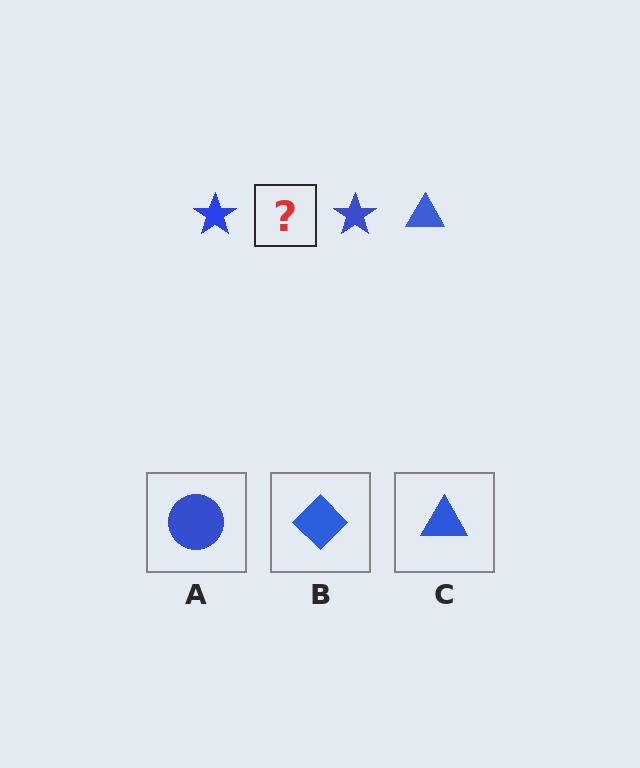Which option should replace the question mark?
Option C.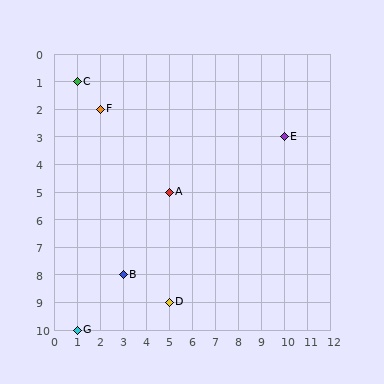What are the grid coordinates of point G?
Point G is at grid coordinates (1, 10).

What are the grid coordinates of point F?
Point F is at grid coordinates (2, 2).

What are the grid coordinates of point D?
Point D is at grid coordinates (5, 9).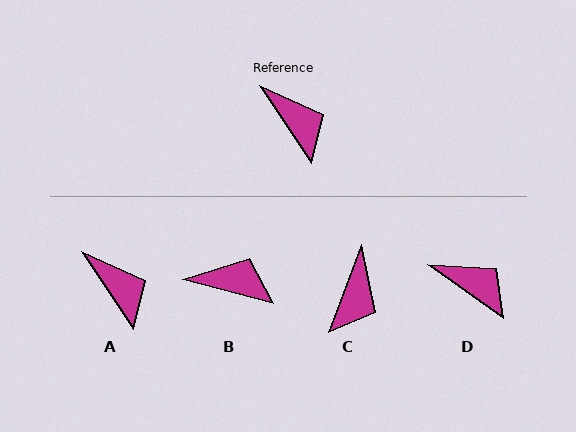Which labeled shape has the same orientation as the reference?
A.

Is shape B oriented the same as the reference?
No, it is off by about 41 degrees.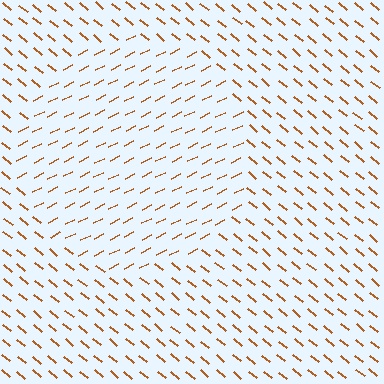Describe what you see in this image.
The image is filled with small brown line segments. A circle region in the image has lines oriented differently from the surrounding lines, creating a visible texture boundary.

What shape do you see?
I see a circle.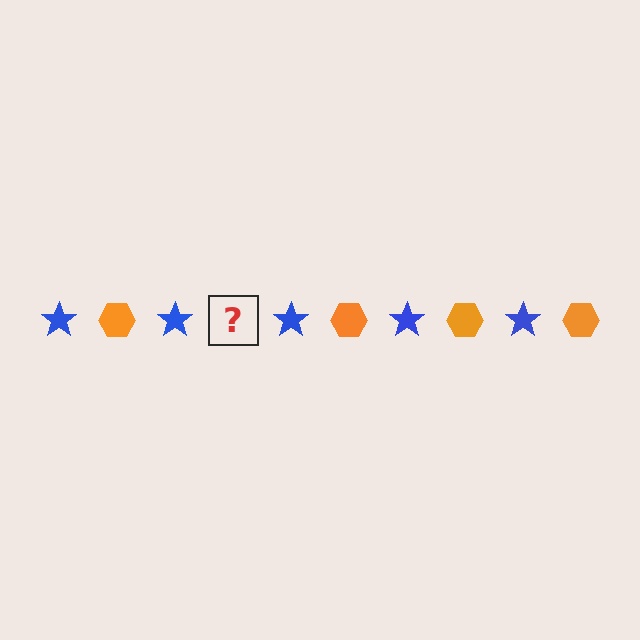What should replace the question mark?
The question mark should be replaced with an orange hexagon.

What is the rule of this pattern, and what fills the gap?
The rule is that the pattern alternates between blue star and orange hexagon. The gap should be filled with an orange hexagon.